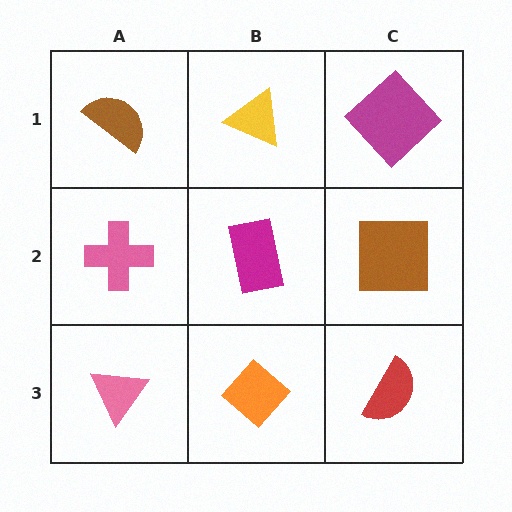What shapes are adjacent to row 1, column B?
A magenta rectangle (row 2, column B), a brown semicircle (row 1, column A), a magenta diamond (row 1, column C).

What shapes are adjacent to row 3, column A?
A pink cross (row 2, column A), an orange diamond (row 3, column B).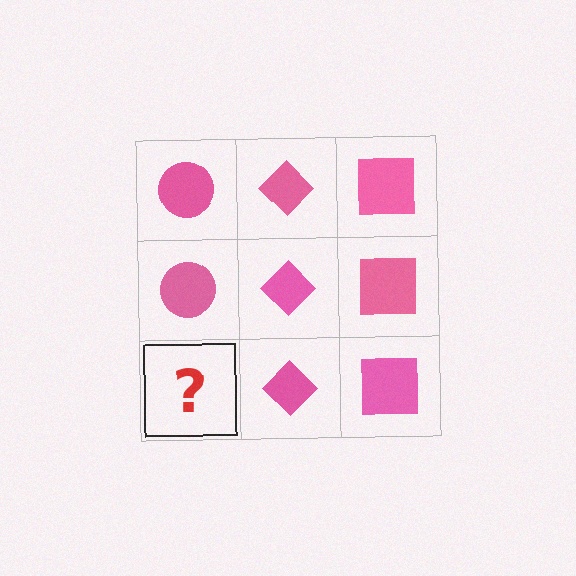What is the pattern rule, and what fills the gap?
The rule is that each column has a consistent shape. The gap should be filled with a pink circle.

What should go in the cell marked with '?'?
The missing cell should contain a pink circle.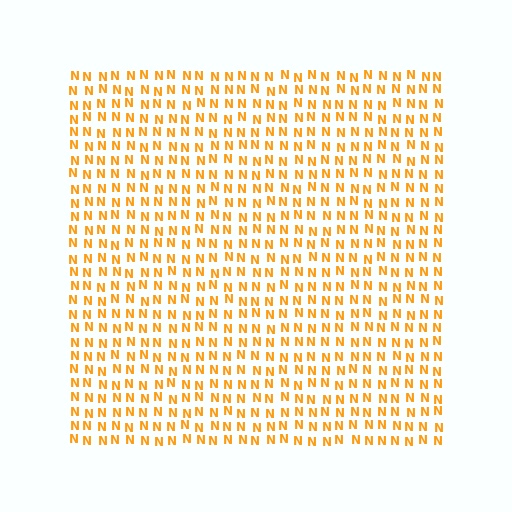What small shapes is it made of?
It is made of small letter N's.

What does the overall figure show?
The overall figure shows a square.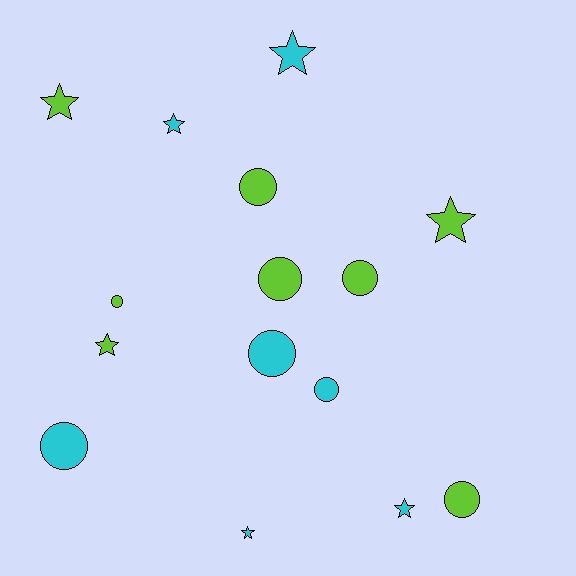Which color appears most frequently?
Lime, with 8 objects.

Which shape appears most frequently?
Circle, with 8 objects.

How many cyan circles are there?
There are 3 cyan circles.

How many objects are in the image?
There are 15 objects.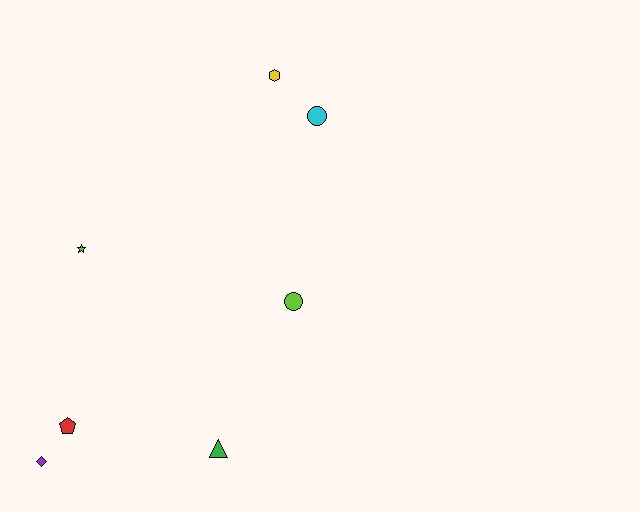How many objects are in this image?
There are 7 objects.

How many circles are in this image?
There are 2 circles.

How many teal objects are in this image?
There are no teal objects.